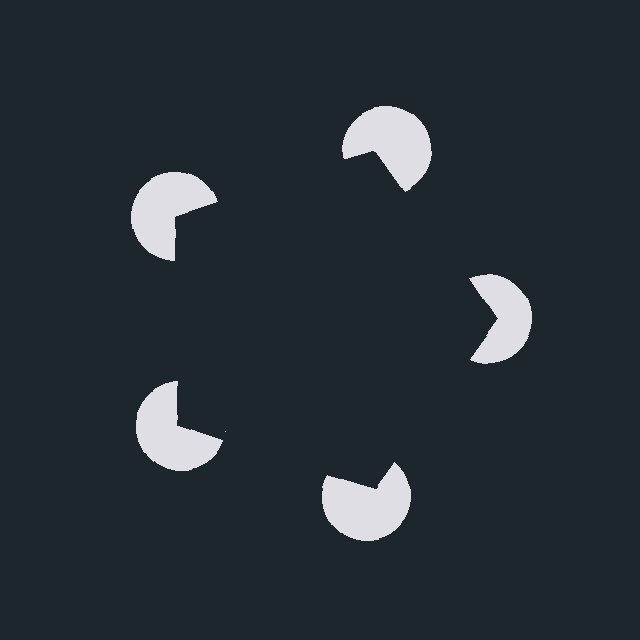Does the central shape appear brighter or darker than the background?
It typically appears slightly darker than the background, even though no actual brightness change is drawn.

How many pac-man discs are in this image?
There are 5 — one at each vertex of the illusory pentagon.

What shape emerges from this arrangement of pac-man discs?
An illusory pentagon — its edges are inferred from the aligned wedge cuts in the pac-man discs, not physically drawn.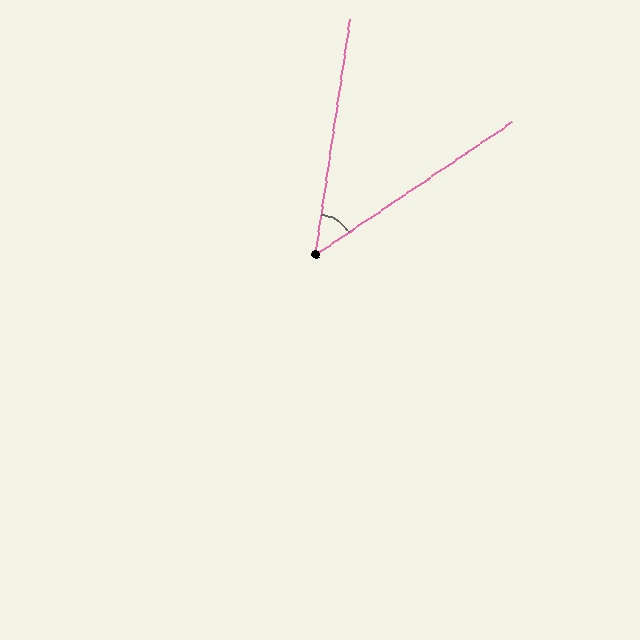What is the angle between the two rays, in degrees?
Approximately 48 degrees.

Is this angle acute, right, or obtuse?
It is acute.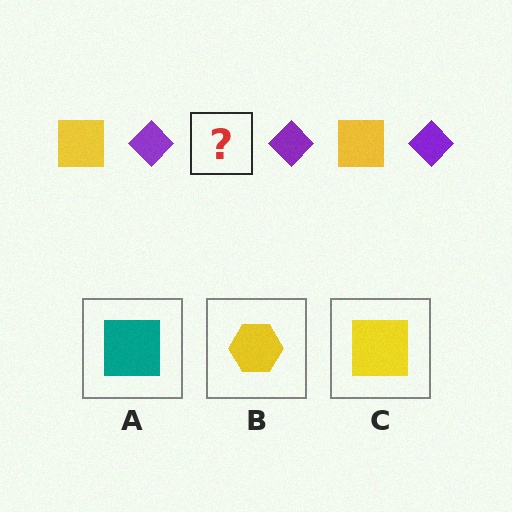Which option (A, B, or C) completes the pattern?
C.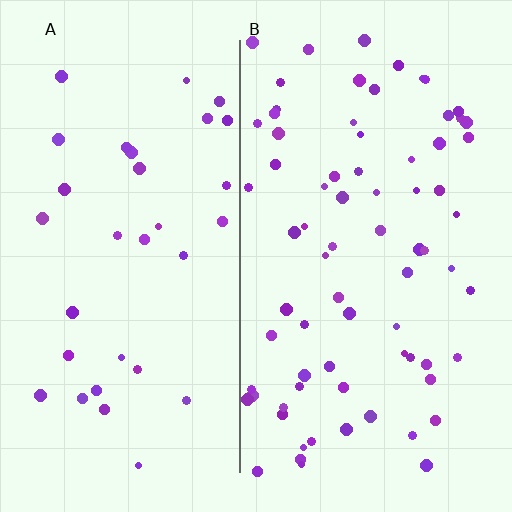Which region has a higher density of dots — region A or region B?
B (the right).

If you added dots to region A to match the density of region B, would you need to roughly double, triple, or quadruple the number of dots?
Approximately double.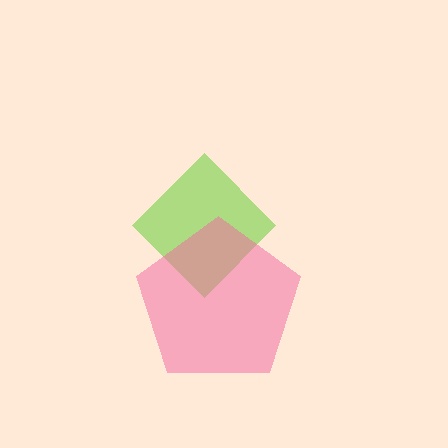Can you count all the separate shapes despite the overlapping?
Yes, there are 2 separate shapes.